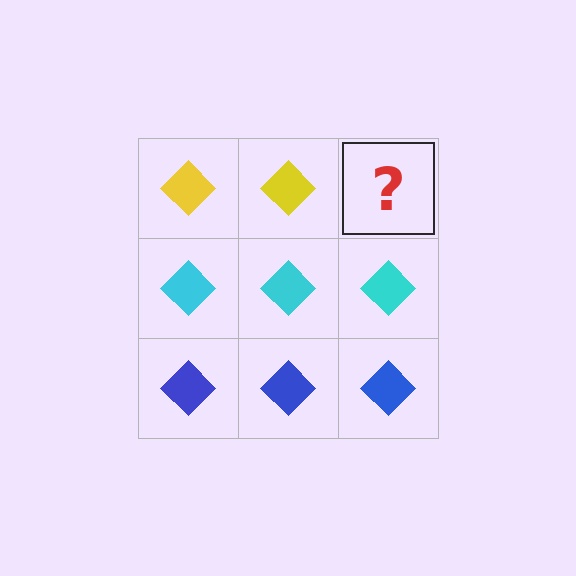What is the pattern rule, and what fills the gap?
The rule is that each row has a consistent color. The gap should be filled with a yellow diamond.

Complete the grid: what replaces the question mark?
The question mark should be replaced with a yellow diamond.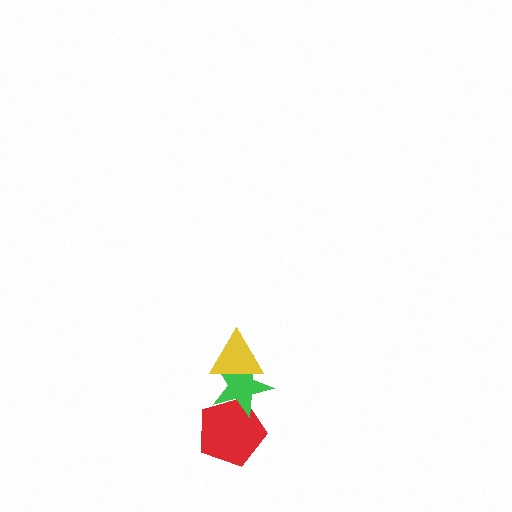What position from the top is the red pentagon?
The red pentagon is 3rd from the top.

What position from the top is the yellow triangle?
The yellow triangle is 1st from the top.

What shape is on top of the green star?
The yellow triangle is on top of the green star.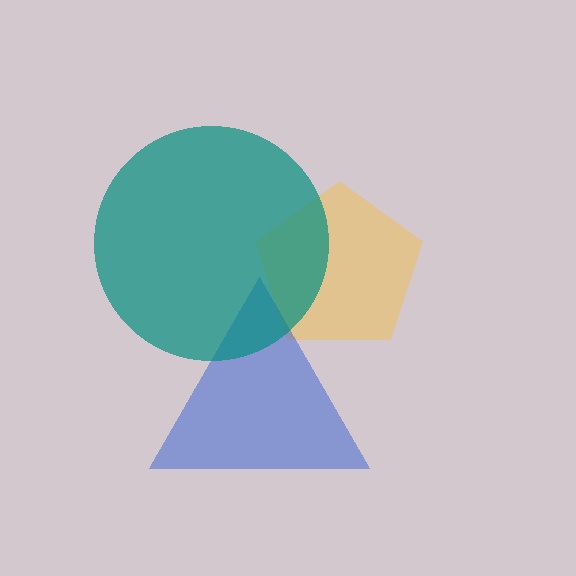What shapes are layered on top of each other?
The layered shapes are: a yellow pentagon, a blue triangle, a teal circle.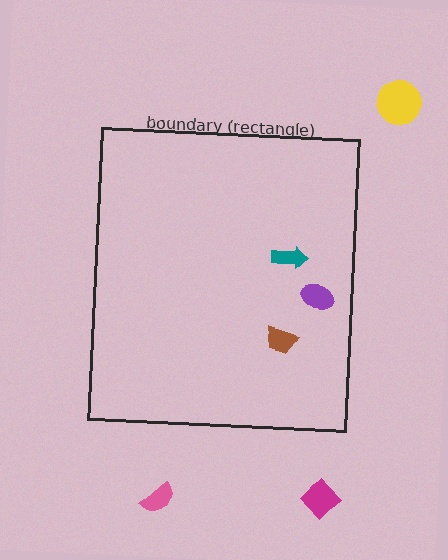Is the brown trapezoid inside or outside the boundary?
Inside.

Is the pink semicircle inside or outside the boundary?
Outside.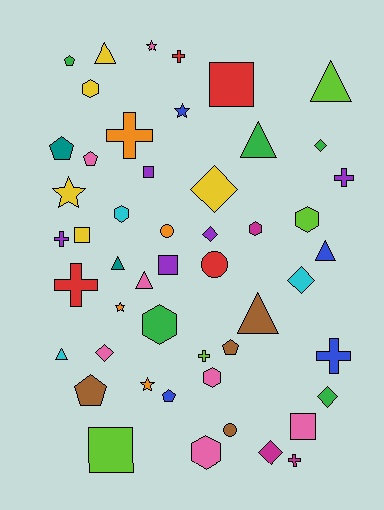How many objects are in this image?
There are 50 objects.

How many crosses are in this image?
There are 8 crosses.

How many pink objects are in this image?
There are 7 pink objects.